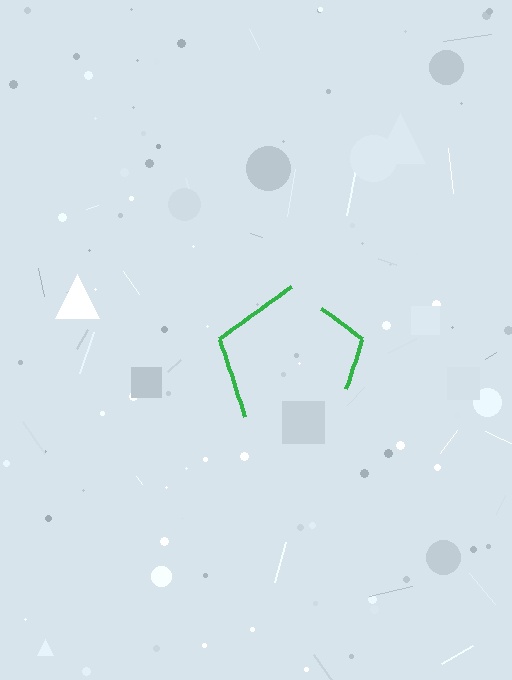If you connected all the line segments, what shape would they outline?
They would outline a pentagon.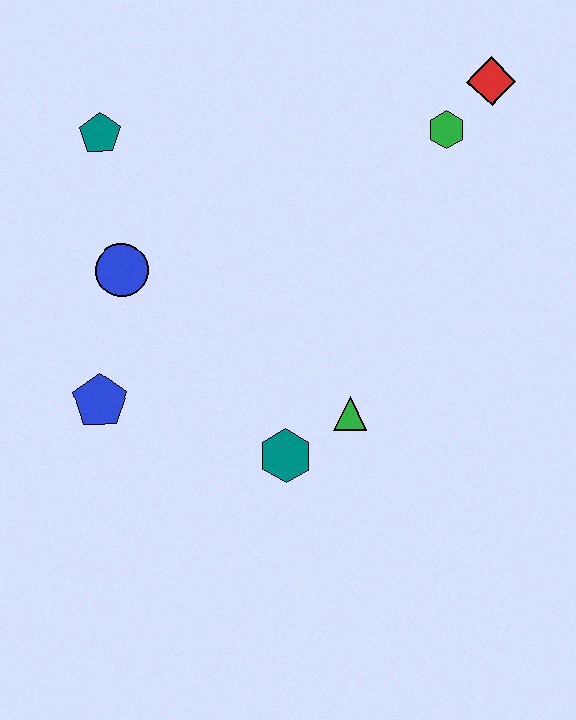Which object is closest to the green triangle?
The teal hexagon is closest to the green triangle.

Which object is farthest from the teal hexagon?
The red diamond is farthest from the teal hexagon.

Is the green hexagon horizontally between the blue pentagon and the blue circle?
No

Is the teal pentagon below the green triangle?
No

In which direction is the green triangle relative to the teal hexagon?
The green triangle is to the right of the teal hexagon.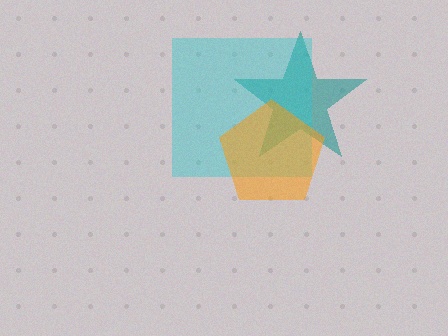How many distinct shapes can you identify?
There are 3 distinct shapes: a teal star, a cyan square, an orange pentagon.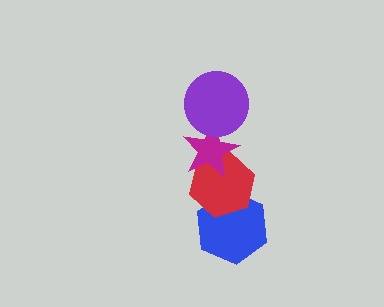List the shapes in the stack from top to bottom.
From top to bottom: the purple circle, the magenta star, the red hexagon, the blue hexagon.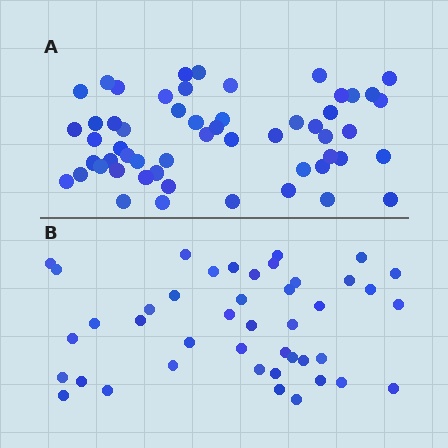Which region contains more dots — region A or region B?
Region A (the top region) has more dots.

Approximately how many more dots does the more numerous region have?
Region A has roughly 12 or so more dots than region B.